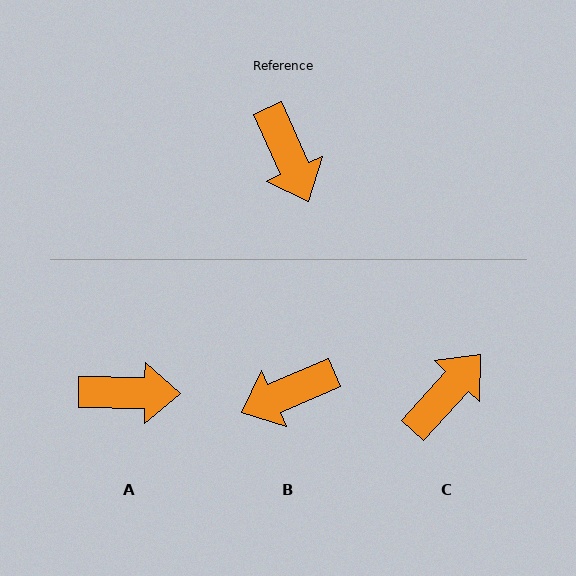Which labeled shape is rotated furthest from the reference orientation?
C, about 114 degrees away.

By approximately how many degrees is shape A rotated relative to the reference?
Approximately 65 degrees counter-clockwise.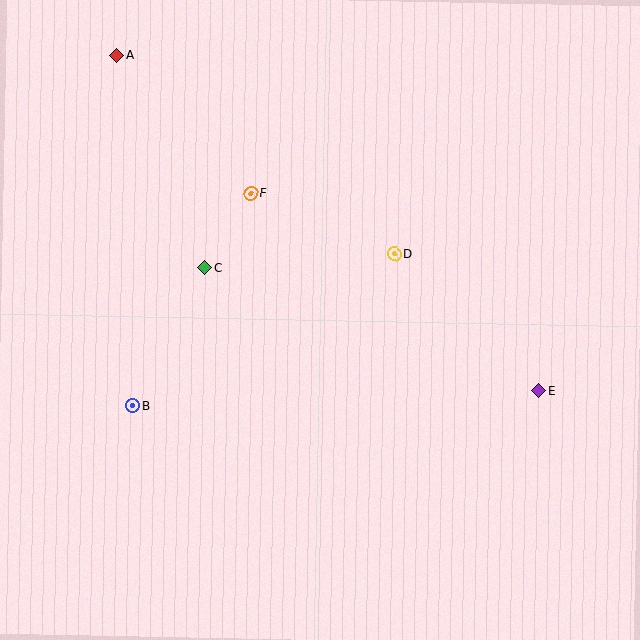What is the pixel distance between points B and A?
The distance between B and A is 351 pixels.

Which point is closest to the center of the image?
Point D at (395, 254) is closest to the center.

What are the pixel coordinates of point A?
Point A is at (117, 55).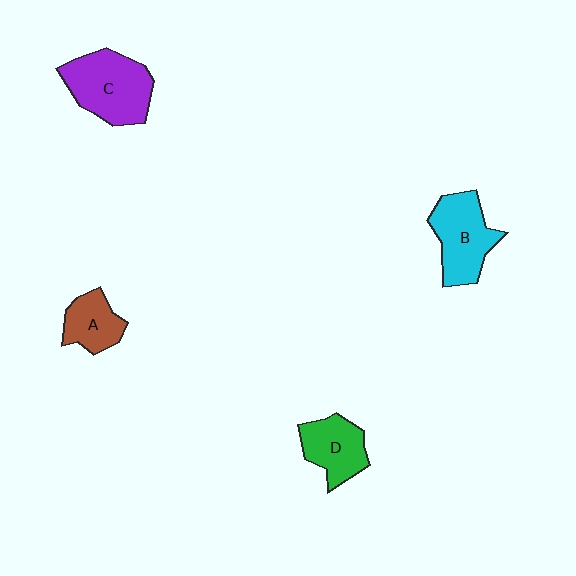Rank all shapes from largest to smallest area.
From largest to smallest: C (purple), B (cyan), D (green), A (brown).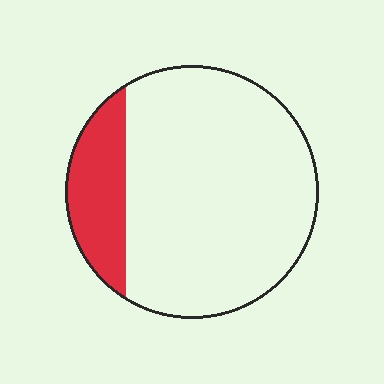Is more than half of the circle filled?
No.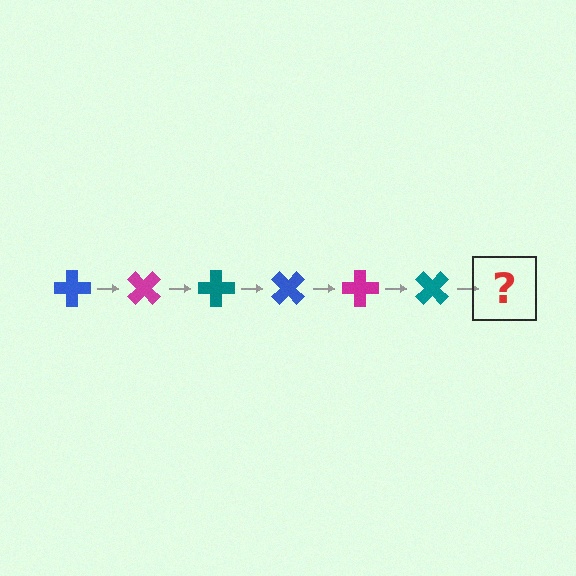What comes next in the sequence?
The next element should be a blue cross, rotated 270 degrees from the start.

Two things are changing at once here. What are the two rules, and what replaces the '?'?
The two rules are that it rotates 45 degrees each step and the color cycles through blue, magenta, and teal. The '?' should be a blue cross, rotated 270 degrees from the start.